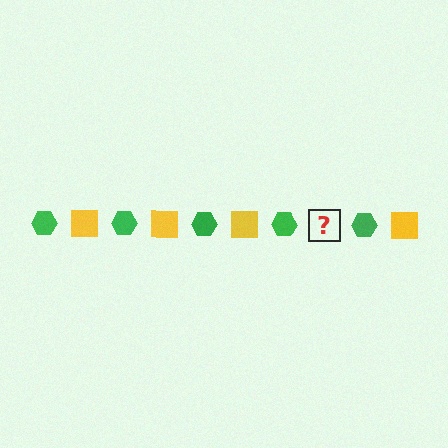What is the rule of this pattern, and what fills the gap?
The rule is that the pattern alternates between green hexagon and yellow square. The gap should be filled with a yellow square.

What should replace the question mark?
The question mark should be replaced with a yellow square.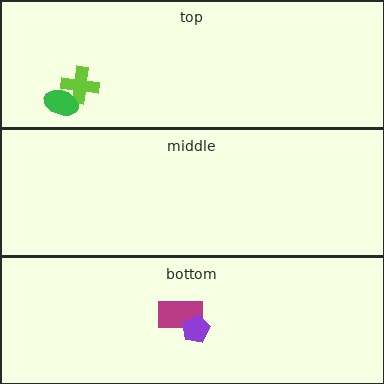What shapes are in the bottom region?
The magenta rectangle, the purple pentagon.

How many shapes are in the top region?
2.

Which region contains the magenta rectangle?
The bottom region.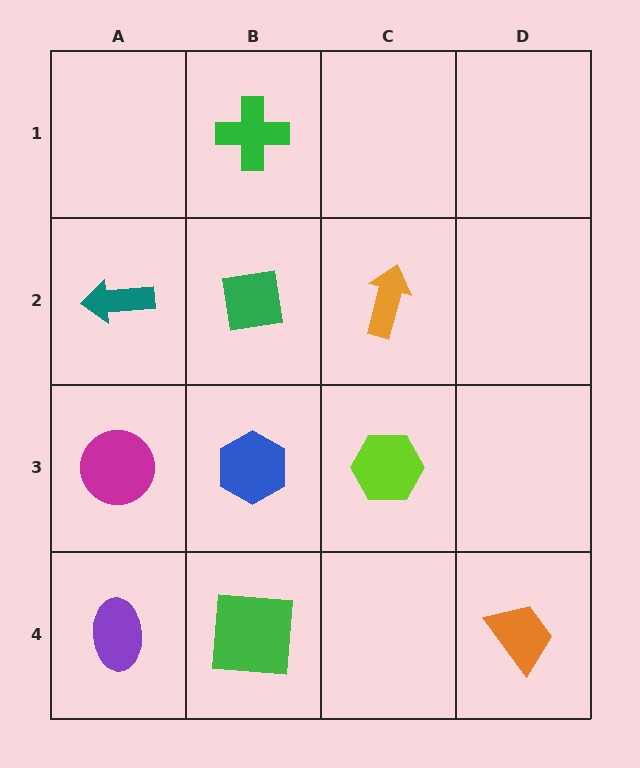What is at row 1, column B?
A green cross.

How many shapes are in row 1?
1 shape.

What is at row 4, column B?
A green square.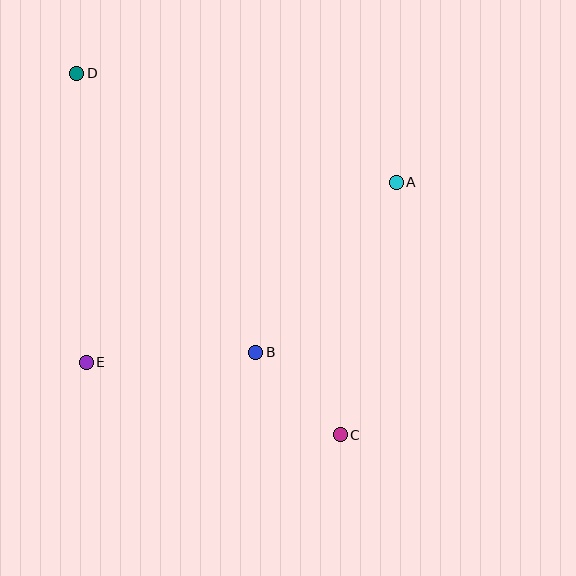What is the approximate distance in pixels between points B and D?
The distance between B and D is approximately 331 pixels.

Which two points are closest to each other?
Points B and C are closest to each other.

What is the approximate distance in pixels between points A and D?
The distance between A and D is approximately 337 pixels.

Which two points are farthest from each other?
Points C and D are farthest from each other.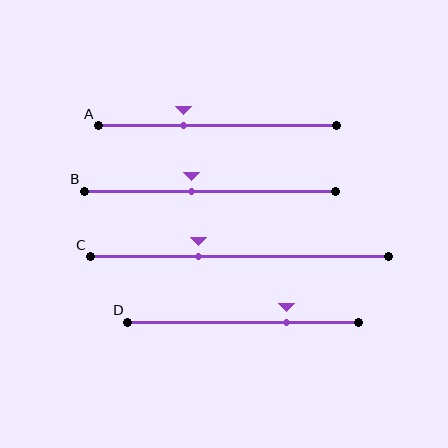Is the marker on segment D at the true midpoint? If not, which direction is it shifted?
No, the marker on segment D is shifted to the right by about 19% of the segment length.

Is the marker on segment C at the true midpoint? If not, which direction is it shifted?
No, the marker on segment C is shifted to the left by about 14% of the segment length.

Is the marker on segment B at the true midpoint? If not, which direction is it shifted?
No, the marker on segment B is shifted to the left by about 7% of the segment length.